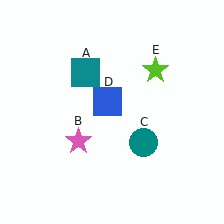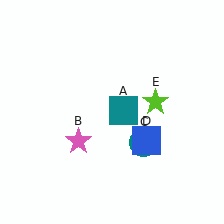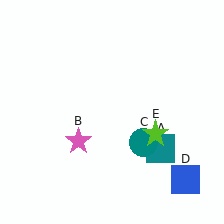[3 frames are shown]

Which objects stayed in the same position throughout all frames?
Pink star (object B) and teal circle (object C) remained stationary.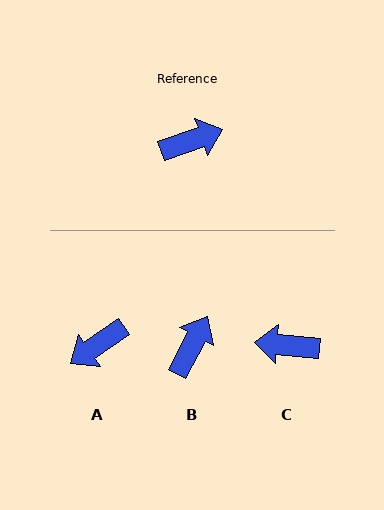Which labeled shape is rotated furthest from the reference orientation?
A, about 165 degrees away.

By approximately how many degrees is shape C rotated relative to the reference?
Approximately 156 degrees counter-clockwise.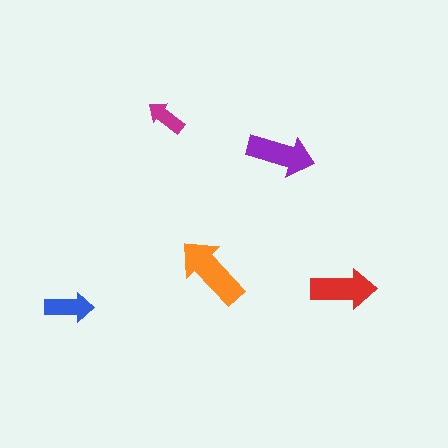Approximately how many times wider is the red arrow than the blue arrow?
About 1.5 times wider.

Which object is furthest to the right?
The red arrow is rightmost.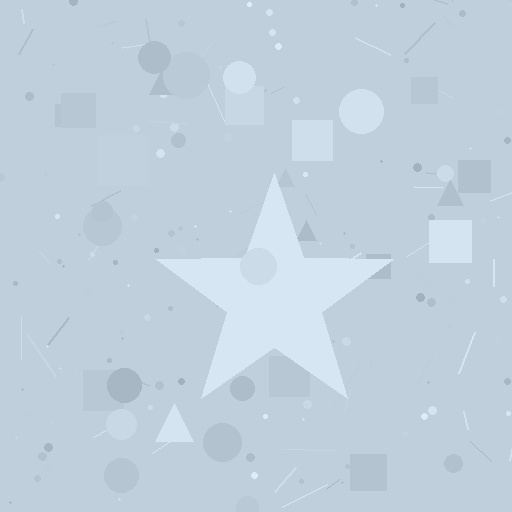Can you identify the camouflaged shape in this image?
The camouflaged shape is a star.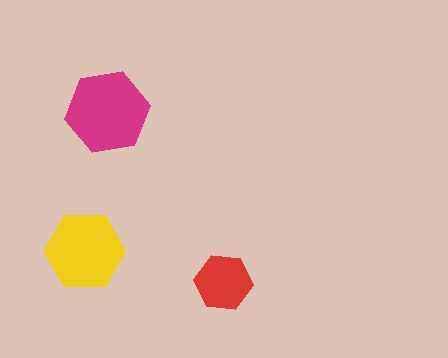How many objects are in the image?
There are 3 objects in the image.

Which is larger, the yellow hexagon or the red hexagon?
The yellow one.